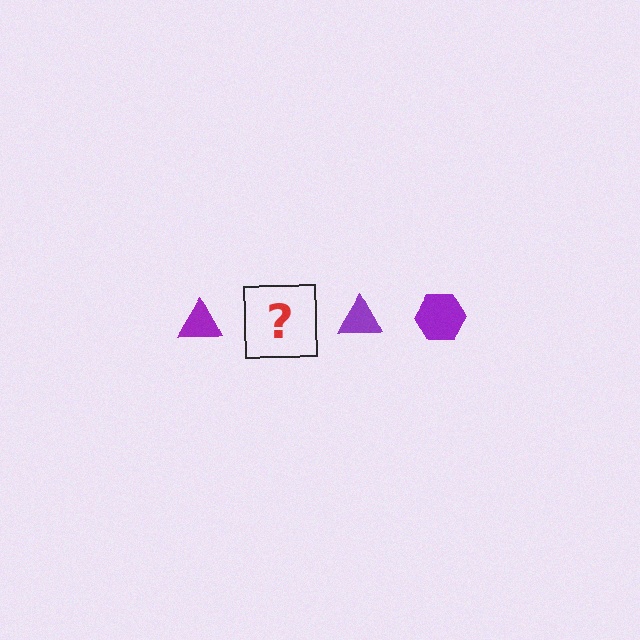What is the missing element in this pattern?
The missing element is a purple hexagon.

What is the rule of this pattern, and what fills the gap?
The rule is that the pattern cycles through triangle, hexagon shapes in purple. The gap should be filled with a purple hexagon.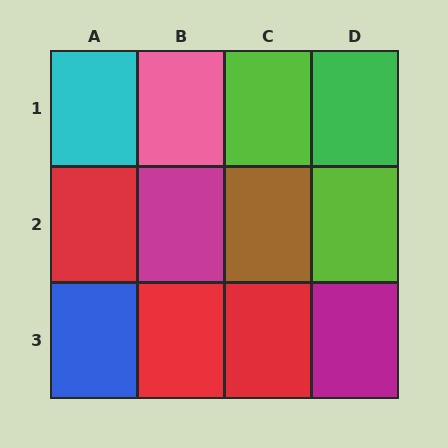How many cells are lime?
2 cells are lime.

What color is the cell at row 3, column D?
Magenta.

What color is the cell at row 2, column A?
Red.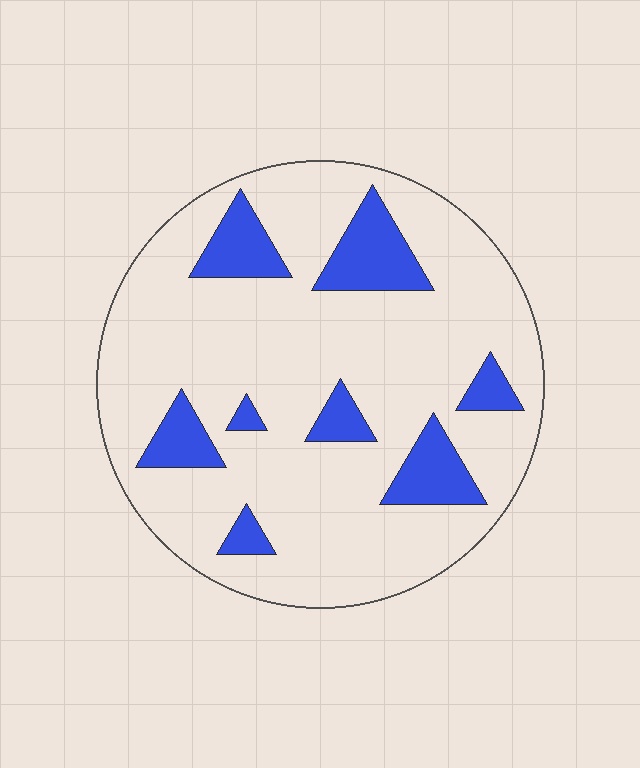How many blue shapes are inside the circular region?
8.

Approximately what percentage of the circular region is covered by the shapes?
Approximately 15%.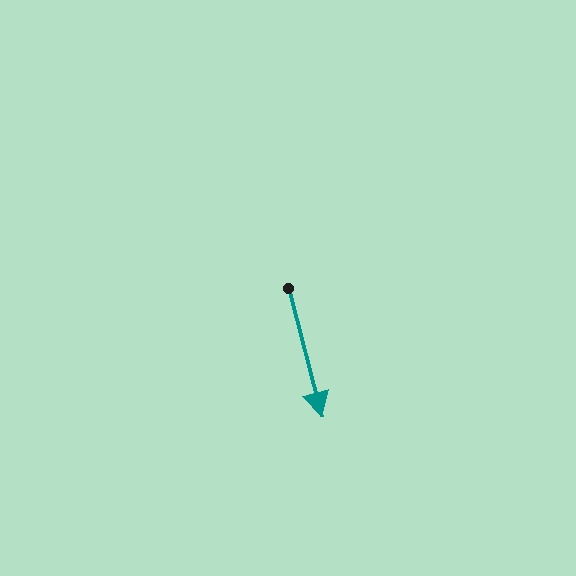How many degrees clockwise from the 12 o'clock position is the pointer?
Approximately 165 degrees.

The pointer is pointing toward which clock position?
Roughly 6 o'clock.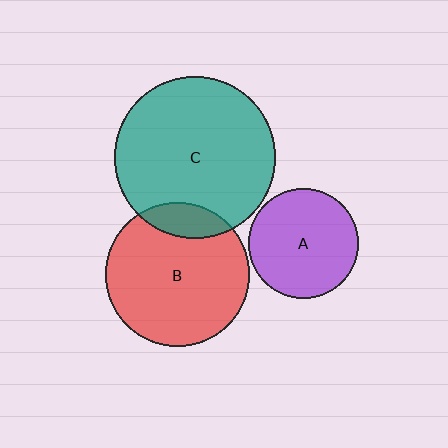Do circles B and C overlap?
Yes.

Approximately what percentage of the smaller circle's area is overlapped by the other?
Approximately 15%.